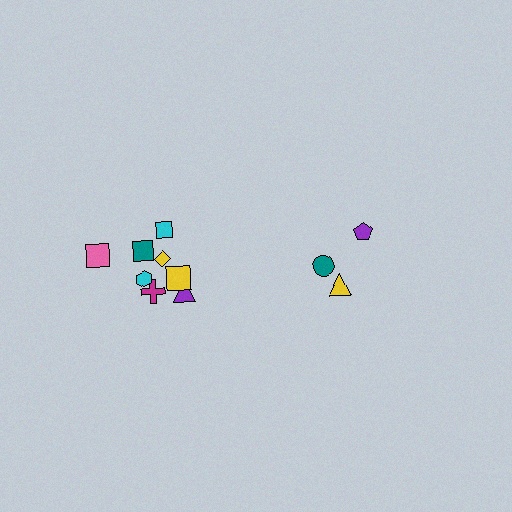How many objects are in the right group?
There are 3 objects.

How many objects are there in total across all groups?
There are 11 objects.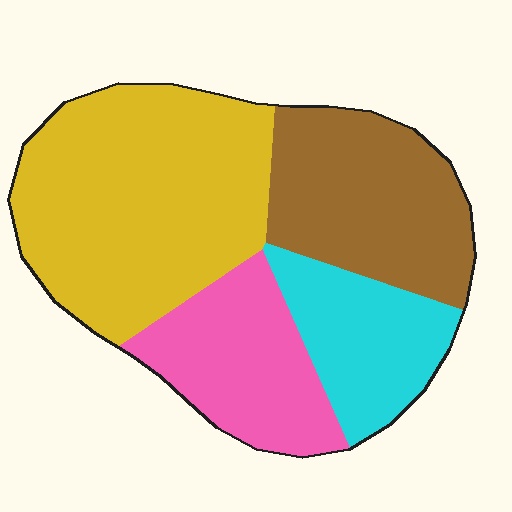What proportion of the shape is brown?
Brown takes up about one quarter (1/4) of the shape.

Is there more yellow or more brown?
Yellow.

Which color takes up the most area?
Yellow, at roughly 40%.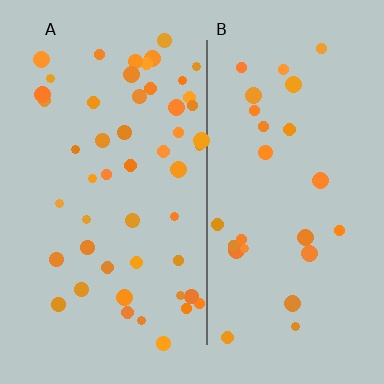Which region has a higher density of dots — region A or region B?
A (the left).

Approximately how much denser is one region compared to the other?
Approximately 1.9× — region A over region B.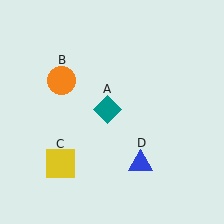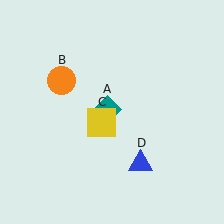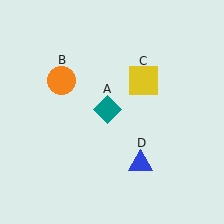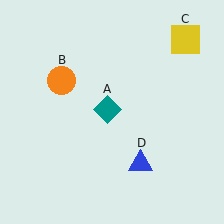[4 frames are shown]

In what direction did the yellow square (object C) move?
The yellow square (object C) moved up and to the right.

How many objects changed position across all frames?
1 object changed position: yellow square (object C).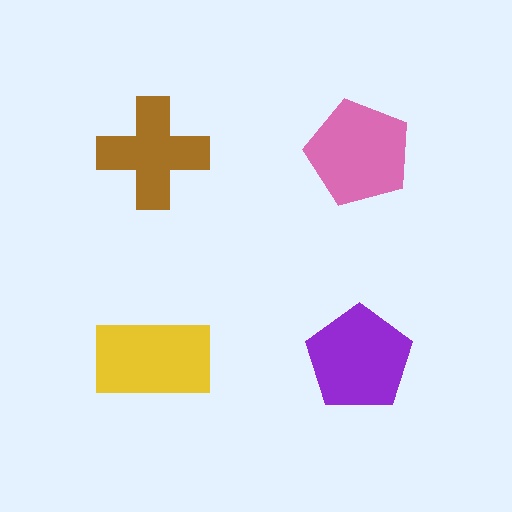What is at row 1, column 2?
A pink pentagon.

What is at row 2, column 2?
A purple pentagon.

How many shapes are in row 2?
2 shapes.